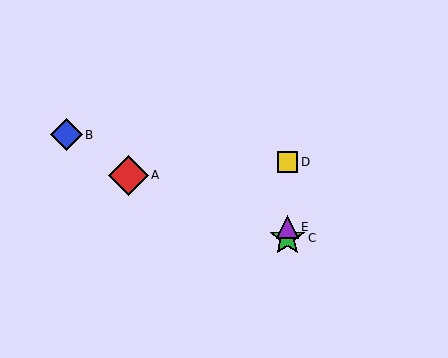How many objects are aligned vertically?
3 objects (C, D, E) are aligned vertically.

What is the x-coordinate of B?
Object B is at x≈66.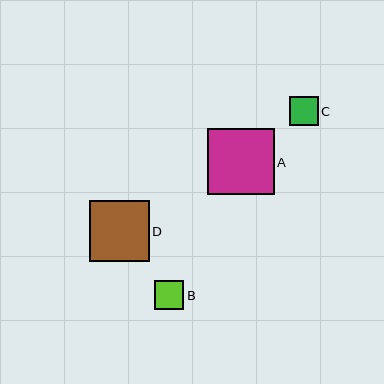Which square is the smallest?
Square C is the smallest with a size of approximately 29 pixels.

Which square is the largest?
Square A is the largest with a size of approximately 67 pixels.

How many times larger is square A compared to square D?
Square A is approximately 1.1 times the size of square D.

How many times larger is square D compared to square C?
Square D is approximately 2.1 times the size of square C.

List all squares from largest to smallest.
From largest to smallest: A, D, B, C.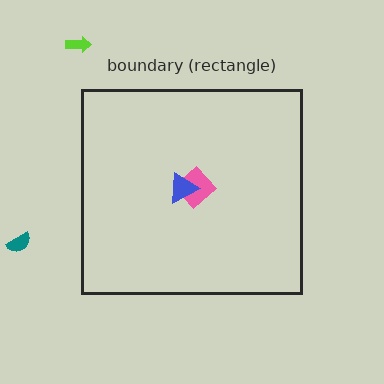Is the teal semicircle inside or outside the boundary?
Outside.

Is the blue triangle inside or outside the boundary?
Inside.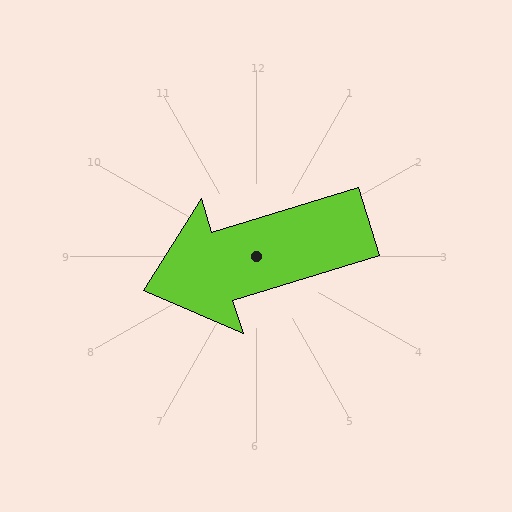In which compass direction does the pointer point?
West.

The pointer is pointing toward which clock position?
Roughly 8 o'clock.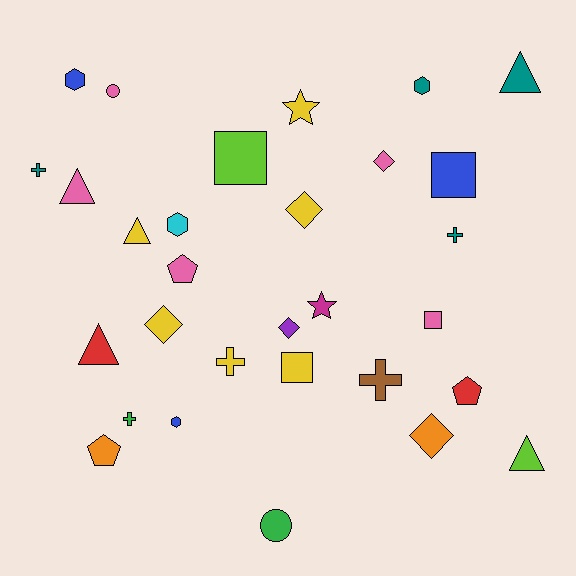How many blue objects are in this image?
There are 3 blue objects.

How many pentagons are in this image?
There are 3 pentagons.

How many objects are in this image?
There are 30 objects.